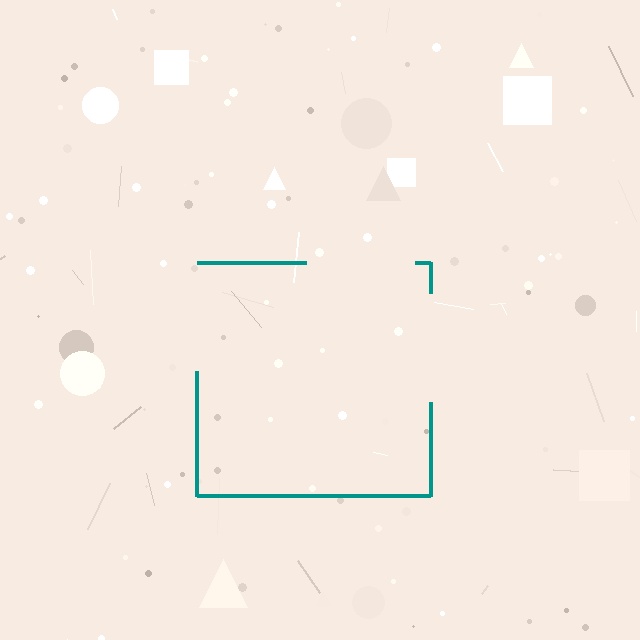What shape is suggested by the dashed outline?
The dashed outline suggests a square.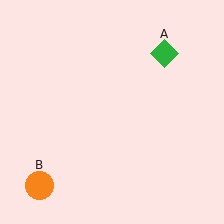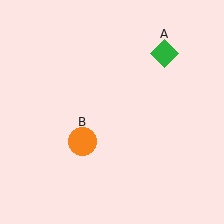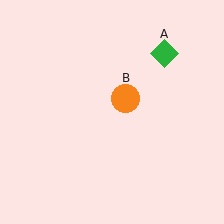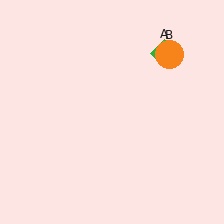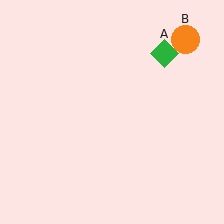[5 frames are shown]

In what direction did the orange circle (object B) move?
The orange circle (object B) moved up and to the right.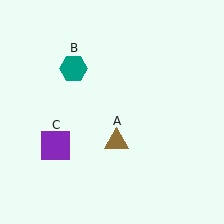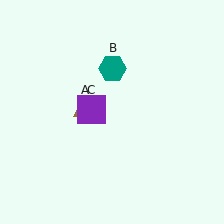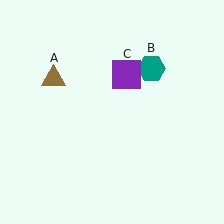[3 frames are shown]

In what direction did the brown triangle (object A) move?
The brown triangle (object A) moved up and to the left.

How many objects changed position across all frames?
3 objects changed position: brown triangle (object A), teal hexagon (object B), purple square (object C).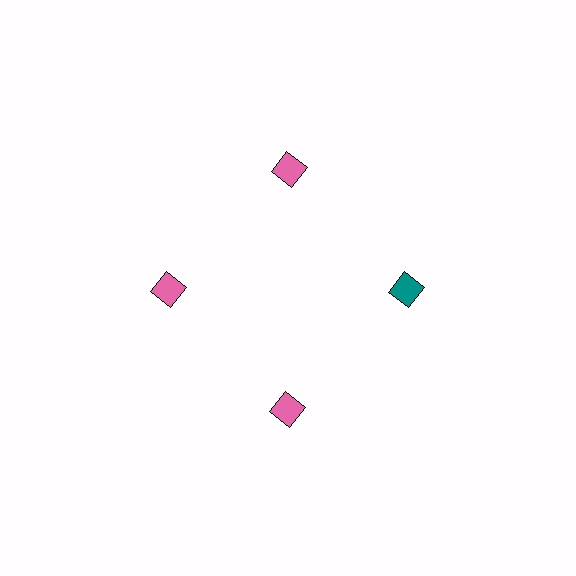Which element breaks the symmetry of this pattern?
The teal diamond at roughly the 3 o'clock position breaks the symmetry. All other shapes are pink diamonds.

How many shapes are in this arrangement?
There are 4 shapes arranged in a ring pattern.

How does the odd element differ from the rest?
It has a different color: teal instead of pink.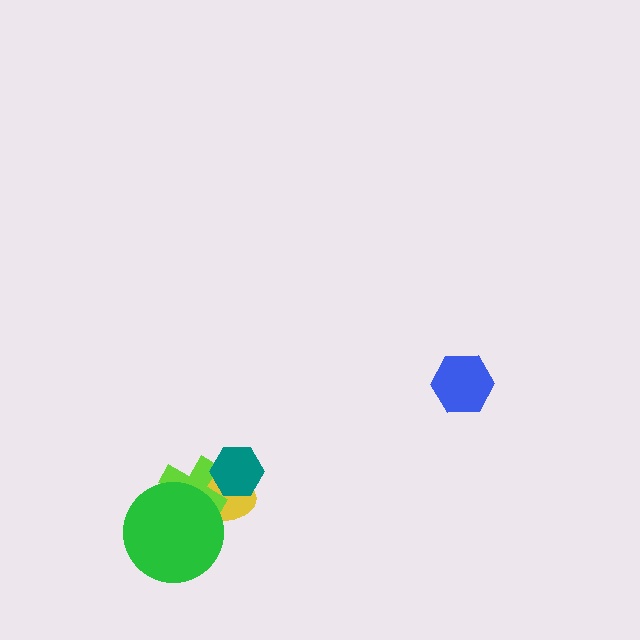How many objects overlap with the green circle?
2 objects overlap with the green circle.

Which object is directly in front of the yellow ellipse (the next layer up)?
The lime cross is directly in front of the yellow ellipse.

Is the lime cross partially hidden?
Yes, it is partially covered by another shape.